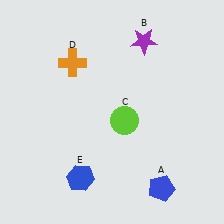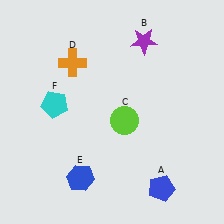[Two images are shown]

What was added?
A cyan pentagon (F) was added in Image 2.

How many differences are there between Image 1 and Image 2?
There is 1 difference between the two images.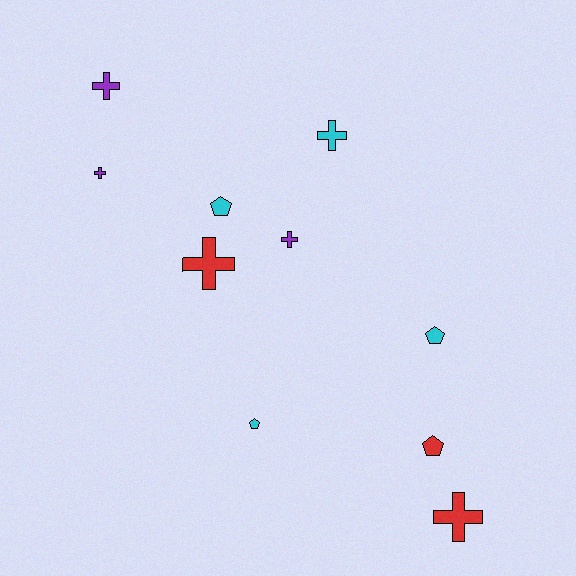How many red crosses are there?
There are 2 red crosses.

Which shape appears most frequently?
Cross, with 6 objects.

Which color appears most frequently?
Cyan, with 4 objects.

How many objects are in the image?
There are 10 objects.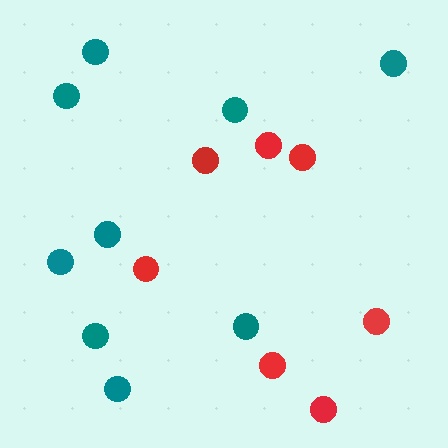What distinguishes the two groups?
There are 2 groups: one group of red circles (7) and one group of teal circles (9).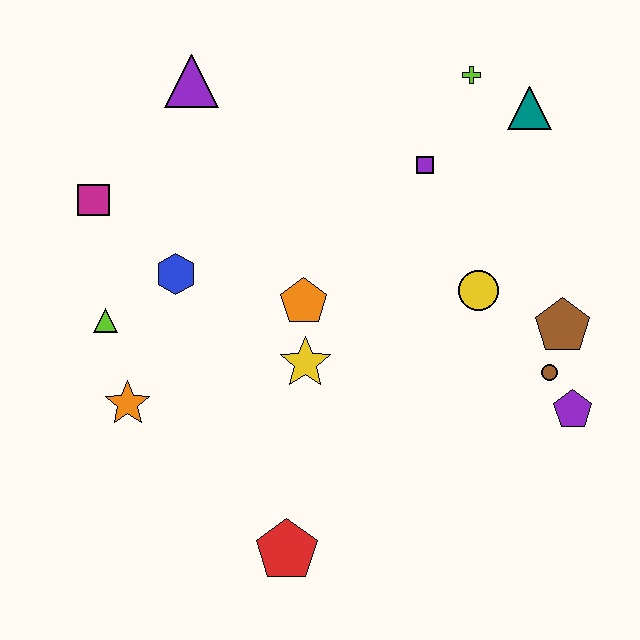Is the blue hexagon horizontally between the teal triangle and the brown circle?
No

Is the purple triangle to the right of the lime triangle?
Yes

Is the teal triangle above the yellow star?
Yes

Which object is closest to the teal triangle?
The lime cross is closest to the teal triangle.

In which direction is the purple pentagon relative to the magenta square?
The purple pentagon is to the right of the magenta square.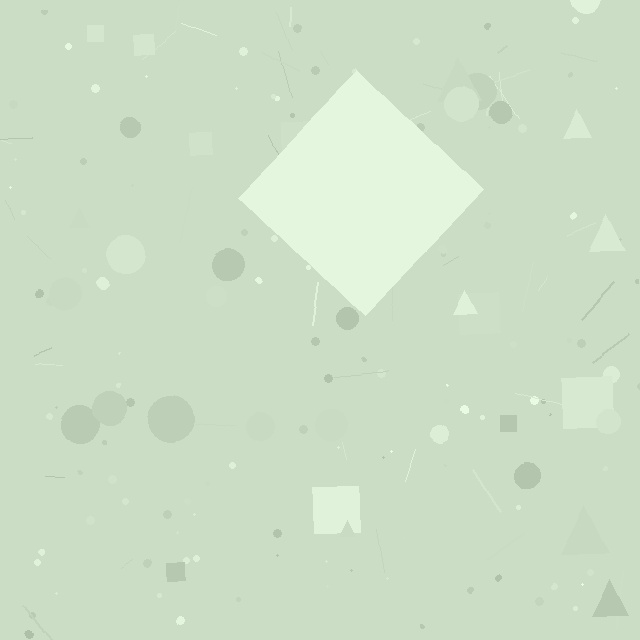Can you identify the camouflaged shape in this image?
The camouflaged shape is a diamond.